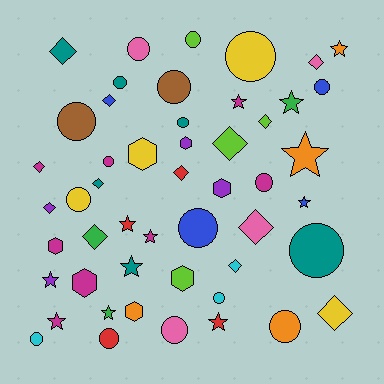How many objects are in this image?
There are 50 objects.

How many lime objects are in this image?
There are 4 lime objects.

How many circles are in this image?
There are 18 circles.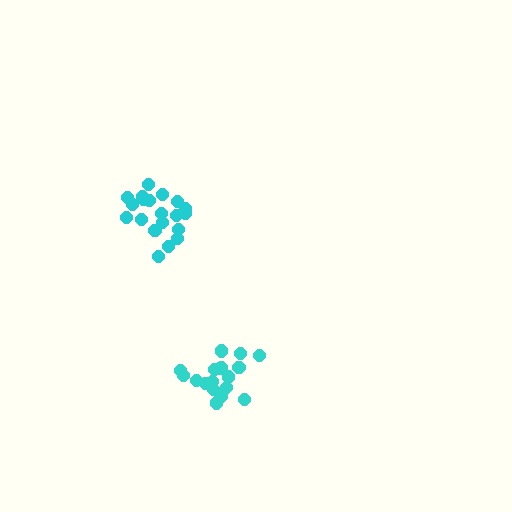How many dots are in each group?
Group 1: 18 dots, Group 2: 20 dots (38 total).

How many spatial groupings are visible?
There are 2 spatial groupings.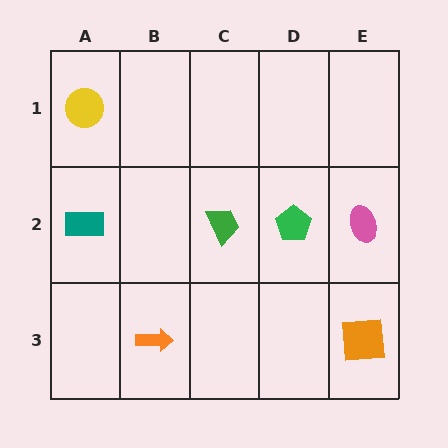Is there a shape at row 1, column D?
No, that cell is empty.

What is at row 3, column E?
An orange square.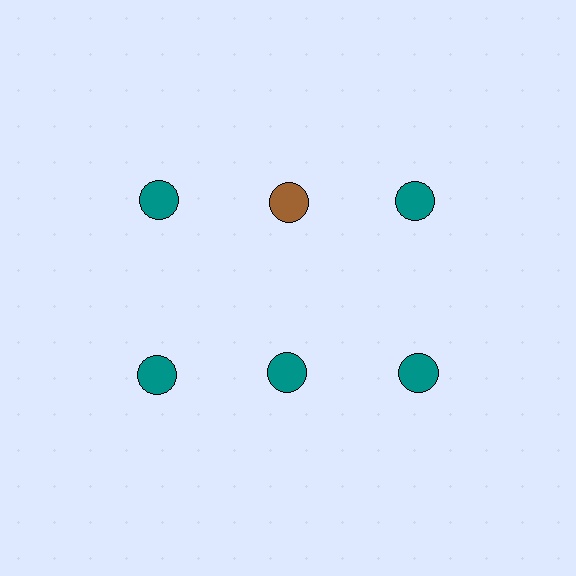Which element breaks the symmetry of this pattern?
The brown circle in the top row, second from left column breaks the symmetry. All other shapes are teal circles.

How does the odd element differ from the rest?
It has a different color: brown instead of teal.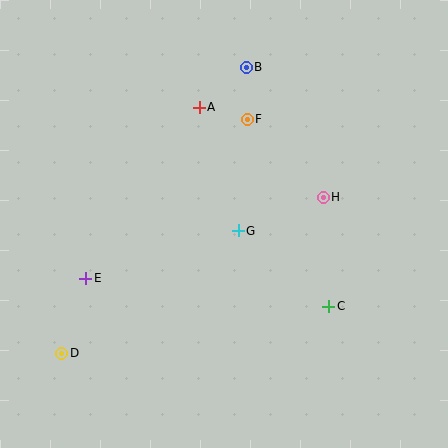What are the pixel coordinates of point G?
Point G is at (238, 231).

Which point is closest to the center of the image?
Point G at (238, 231) is closest to the center.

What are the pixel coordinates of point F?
Point F is at (247, 119).